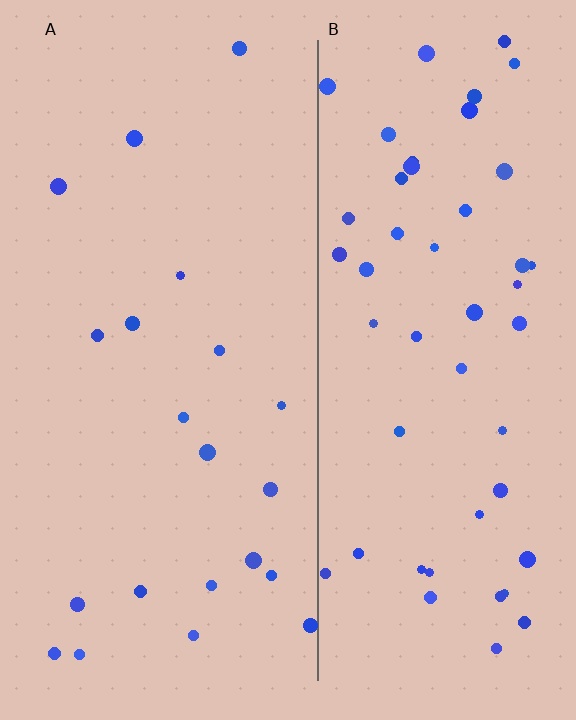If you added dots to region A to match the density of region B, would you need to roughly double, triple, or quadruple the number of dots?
Approximately double.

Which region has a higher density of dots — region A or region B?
B (the right).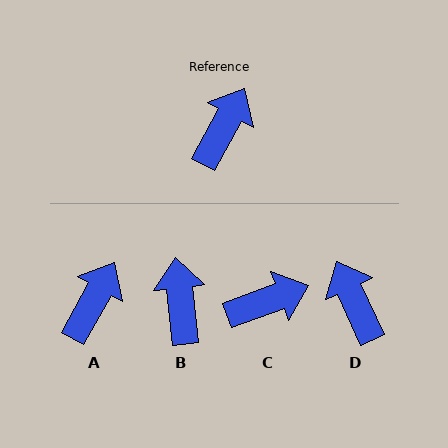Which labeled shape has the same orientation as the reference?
A.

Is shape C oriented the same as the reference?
No, it is off by about 41 degrees.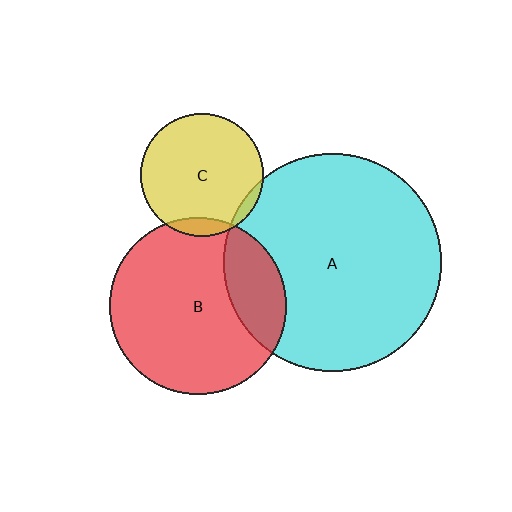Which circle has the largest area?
Circle A (cyan).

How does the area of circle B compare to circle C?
Approximately 2.1 times.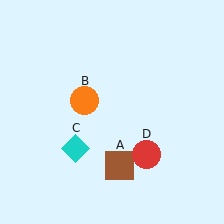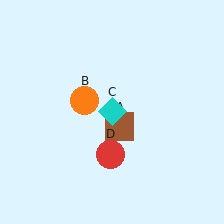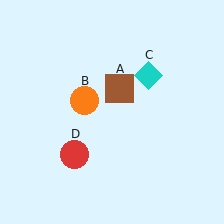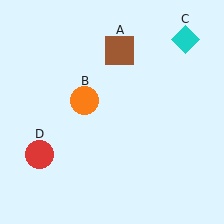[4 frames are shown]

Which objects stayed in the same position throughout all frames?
Orange circle (object B) remained stationary.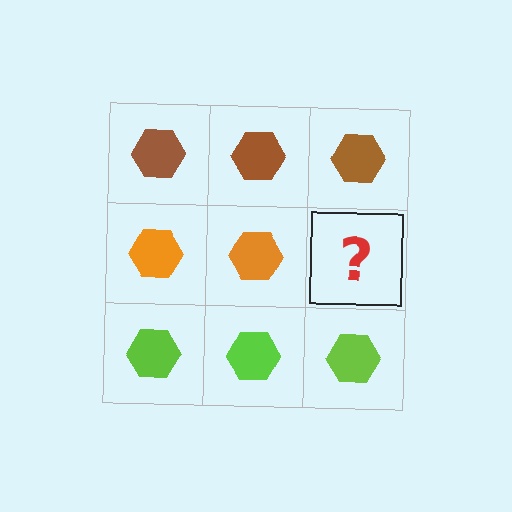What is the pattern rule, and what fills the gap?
The rule is that each row has a consistent color. The gap should be filled with an orange hexagon.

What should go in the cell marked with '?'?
The missing cell should contain an orange hexagon.